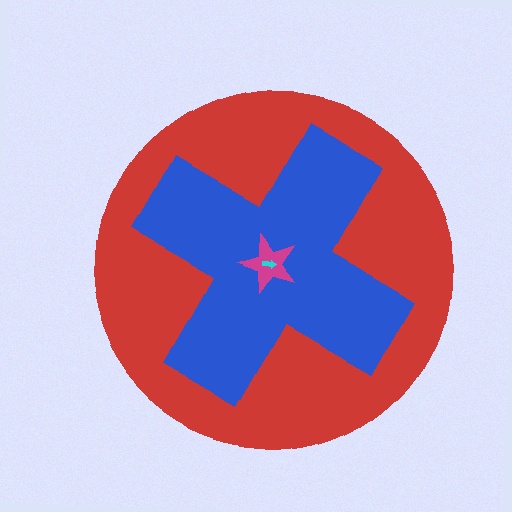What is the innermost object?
The cyan arrow.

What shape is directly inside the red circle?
The blue cross.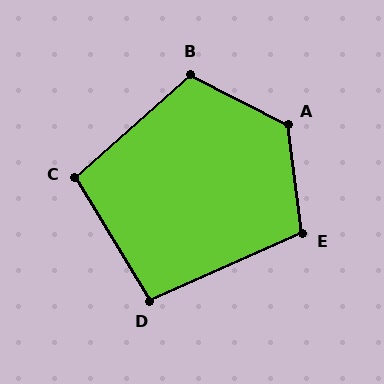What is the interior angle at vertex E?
Approximately 107 degrees (obtuse).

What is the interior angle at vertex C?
Approximately 101 degrees (obtuse).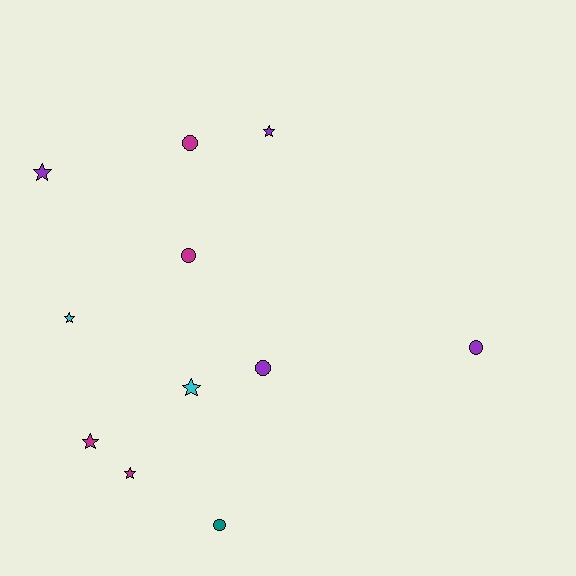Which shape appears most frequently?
Star, with 6 objects.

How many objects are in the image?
There are 11 objects.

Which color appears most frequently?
Magenta, with 4 objects.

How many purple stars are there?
There are 2 purple stars.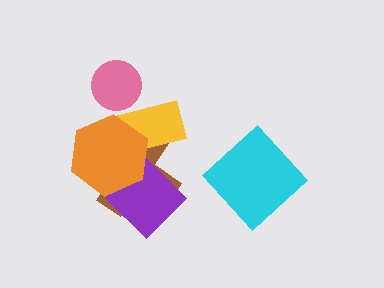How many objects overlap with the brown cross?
3 objects overlap with the brown cross.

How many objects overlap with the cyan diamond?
0 objects overlap with the cyan diamond.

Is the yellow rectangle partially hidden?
Yes, it is partially covered by another shape.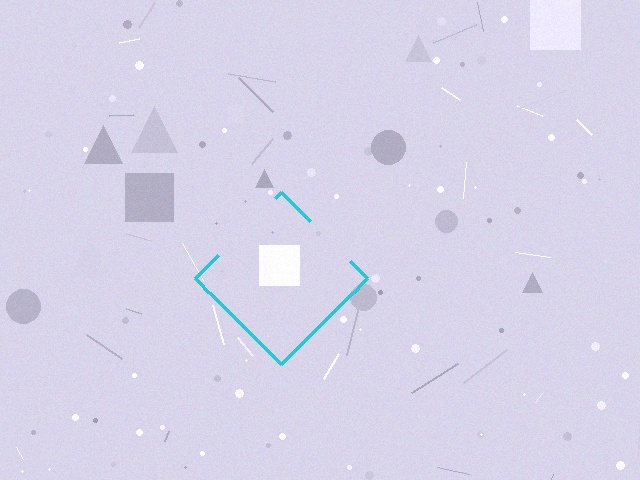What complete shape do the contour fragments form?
The contour fragments form a diamond.